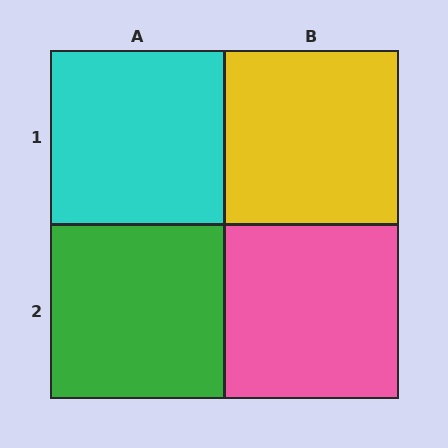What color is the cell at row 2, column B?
Pink.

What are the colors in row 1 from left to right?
Cyan, yellow.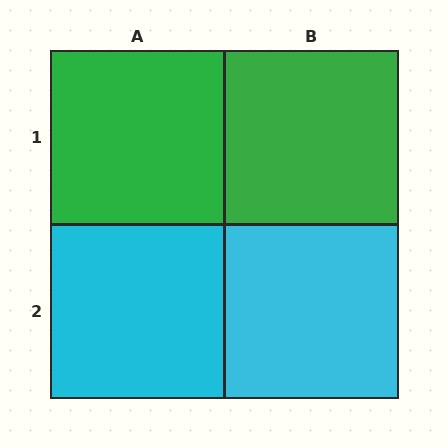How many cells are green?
2 cells are green.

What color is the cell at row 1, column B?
Green.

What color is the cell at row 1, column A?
Green.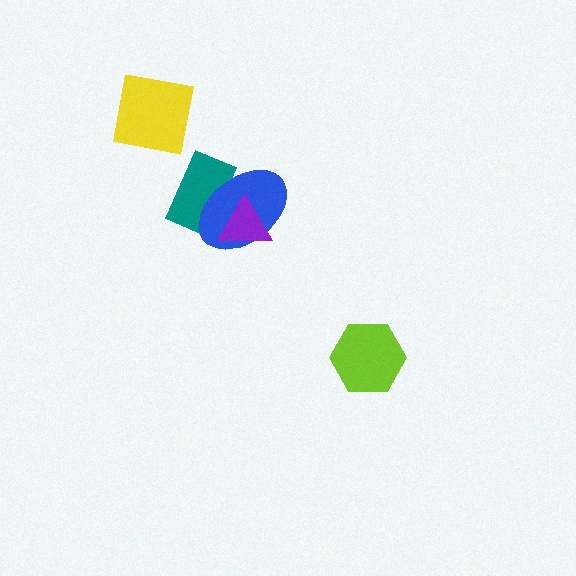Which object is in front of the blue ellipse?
The purple triangle is in front of the blue ellipse.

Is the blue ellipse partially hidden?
Yes, it is partially covered by another shape.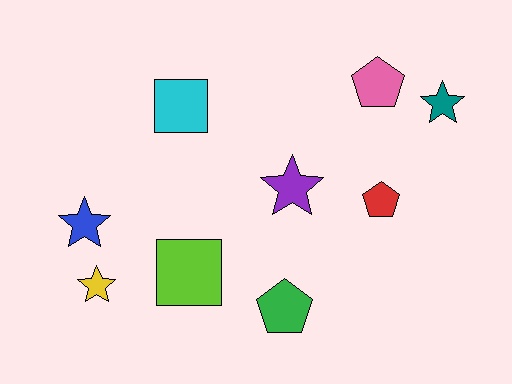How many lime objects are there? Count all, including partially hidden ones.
There is 1 lime object.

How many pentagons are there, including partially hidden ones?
There are 3 pentagons.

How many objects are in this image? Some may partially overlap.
There are 9 objects.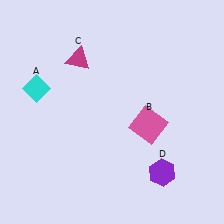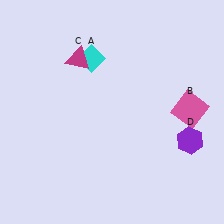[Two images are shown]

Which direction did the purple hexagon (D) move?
The purple hexagon (D) moved up.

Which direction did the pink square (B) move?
The pink square (B) moved right.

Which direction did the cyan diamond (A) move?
The cyan diamond (A) moved right.